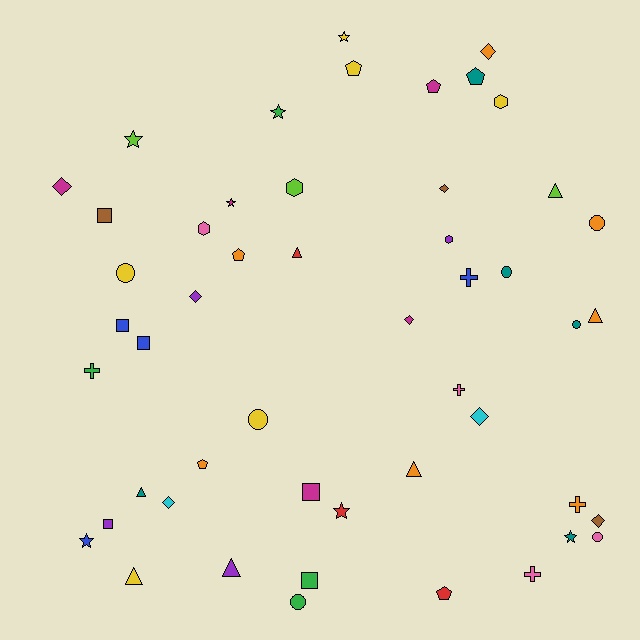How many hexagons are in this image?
There are 4 hexagons.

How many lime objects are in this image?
There are 3 lime objects.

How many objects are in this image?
There are 50 objects.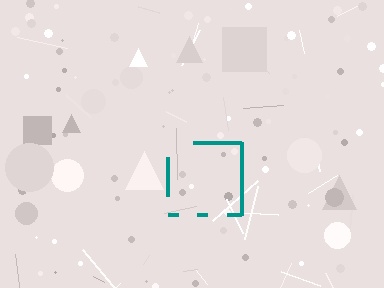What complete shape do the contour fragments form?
The contour fragments form a square.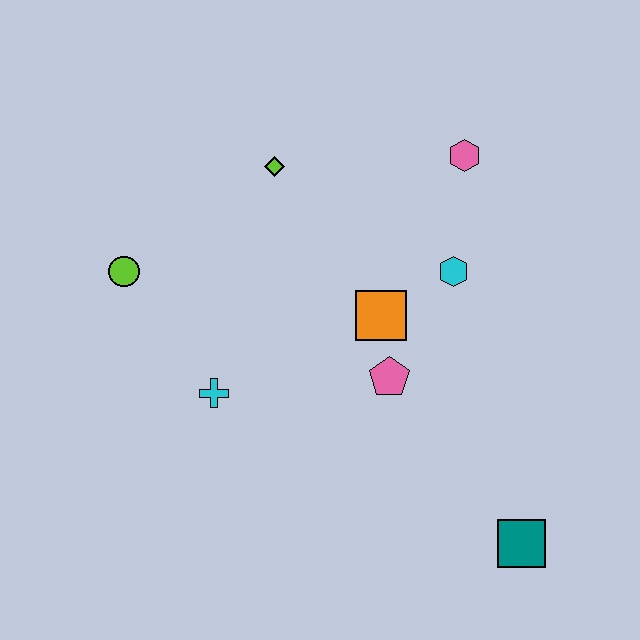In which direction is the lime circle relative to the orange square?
The lime circle is to the left of the orange square.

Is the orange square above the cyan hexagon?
No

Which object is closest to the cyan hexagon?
The orange square is closest to the cyan hexagon.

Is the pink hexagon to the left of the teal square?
Yes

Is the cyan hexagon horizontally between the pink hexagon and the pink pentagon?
Yes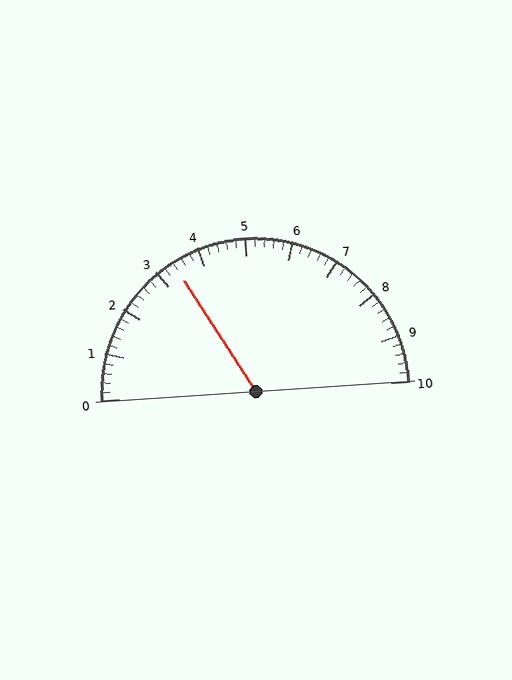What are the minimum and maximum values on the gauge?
The gauge ranges from 0 to 10.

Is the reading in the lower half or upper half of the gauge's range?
The reading is in the lower half of the range (0 to 10).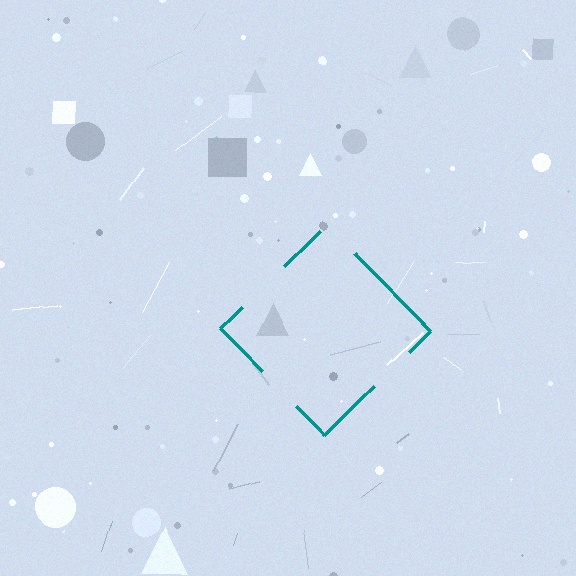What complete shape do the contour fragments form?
The contour fragments form a diamond.